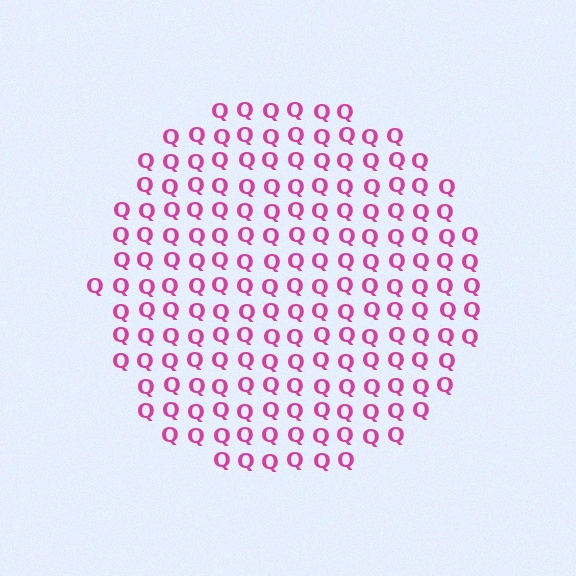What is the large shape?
The large shape is a circle.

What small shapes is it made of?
It is made of small letter Q's.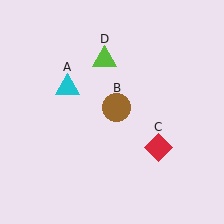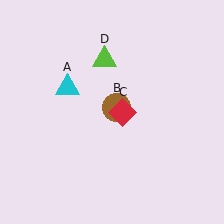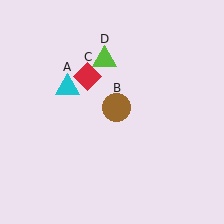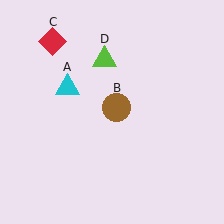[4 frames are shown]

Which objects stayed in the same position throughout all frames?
Cyan triangle (object A) and brown circle (object B) and lime triangle (object D) remained stationary.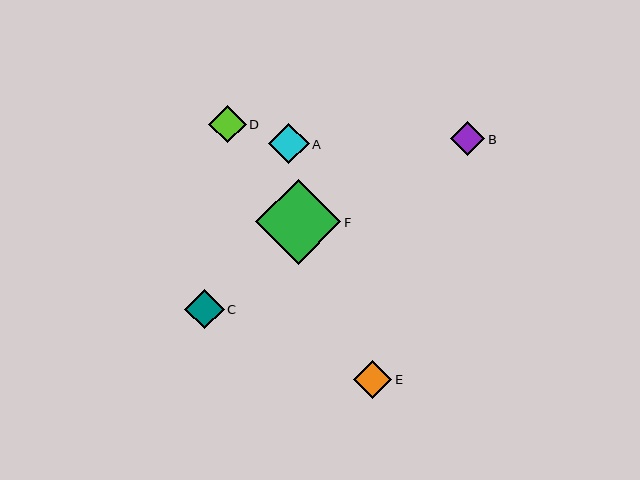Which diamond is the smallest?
Diamond B is the smallest with a size of approximately 34 pixels.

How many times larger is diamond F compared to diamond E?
Diamond F is approximately 2.2 times the size of diamond E.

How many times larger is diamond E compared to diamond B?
Diamond E is approximately 1.1 times the size of diamond B.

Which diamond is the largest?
Diamond F is the largest with a size of approximately 85 pixels.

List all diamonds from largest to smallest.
From largest to smallest: F, A, C, E, D, B.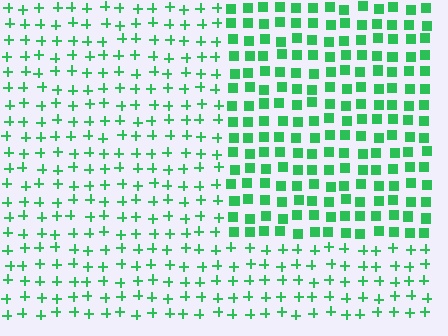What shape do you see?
I see a rectangle.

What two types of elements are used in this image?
The image uses squares inside the rectangle region and plus signs outside it.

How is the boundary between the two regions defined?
The boundary is defined by a change in element shape: squares inside vs. plus signs outside. All elements share the same color and spacing.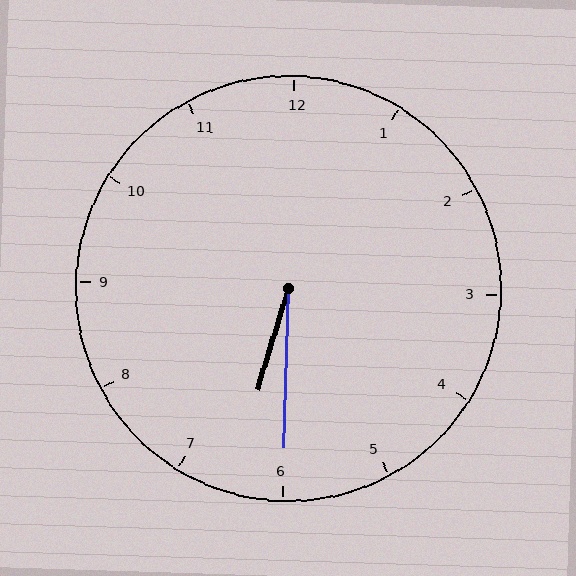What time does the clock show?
6:30.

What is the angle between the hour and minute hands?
Approximately 15 degrees.